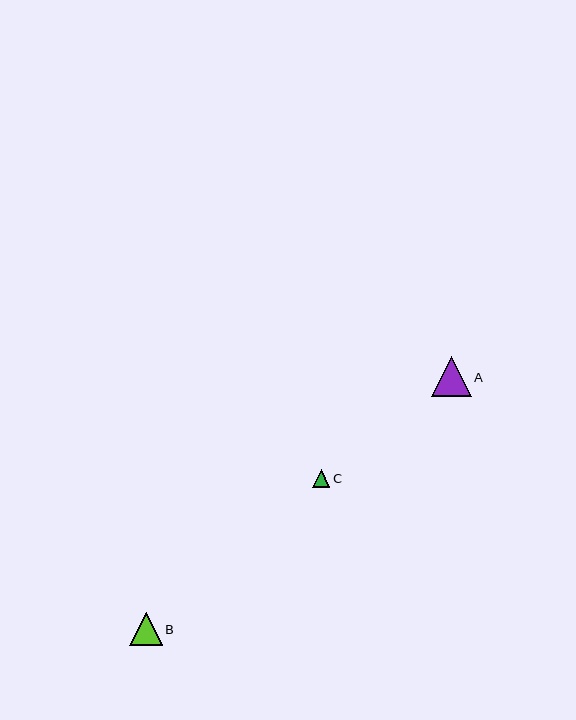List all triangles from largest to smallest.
From largest to smallest: A, B, C.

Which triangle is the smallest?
Triangle C is the smallest with a size of approximately 18 pixels.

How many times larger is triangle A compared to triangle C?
Triangle A is approximately 2.3 times the size of triangle C.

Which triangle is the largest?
Triangle A is the largest with a size of approximately 40 pixels.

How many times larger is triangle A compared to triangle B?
Triangle A is approximately 1.2 times the size of triangle B.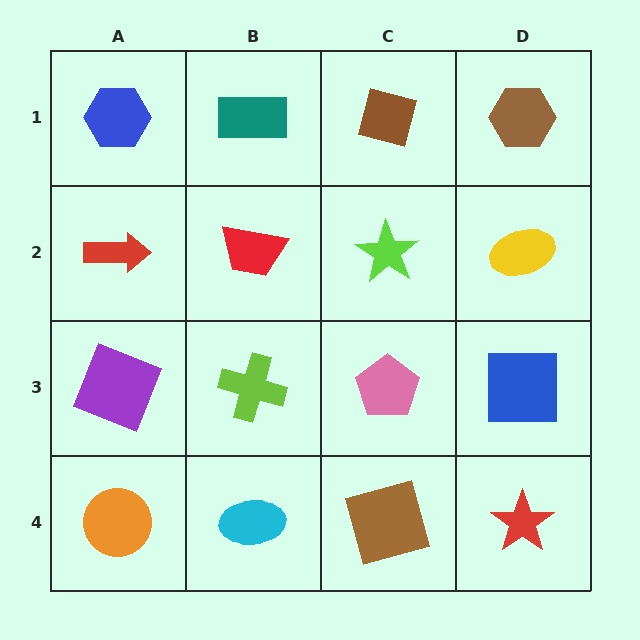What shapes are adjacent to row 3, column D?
A yellow ellipse (row 2, column D), a red star (row 4, column D), a pink pentagon (row 3, column C).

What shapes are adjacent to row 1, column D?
A yellow ellipse (row 2, column D), a brown diamond (row 1, column C).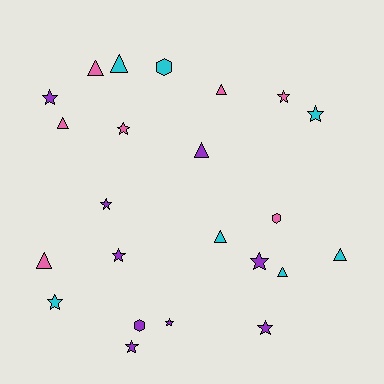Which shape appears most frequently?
Star, with 11 objects.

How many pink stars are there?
There are 2 pink stars.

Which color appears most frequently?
Purple, with 9 objects.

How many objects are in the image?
There are 23 objects.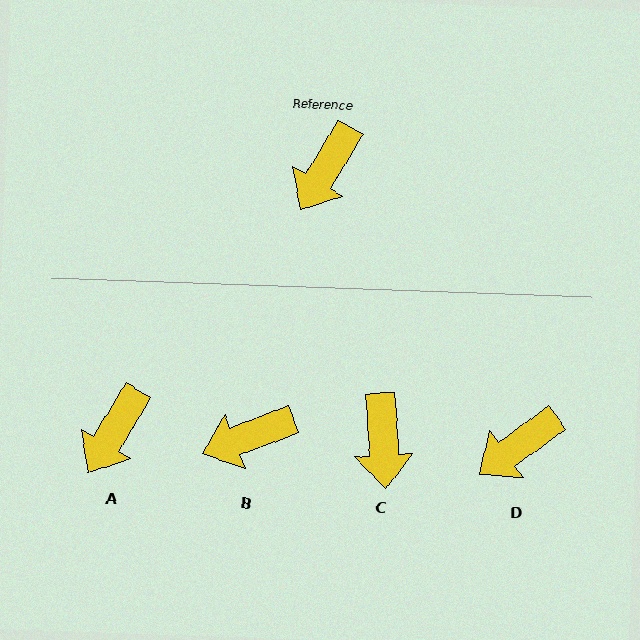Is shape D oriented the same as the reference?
No, it is off by about 23 degrees.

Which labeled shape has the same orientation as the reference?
A.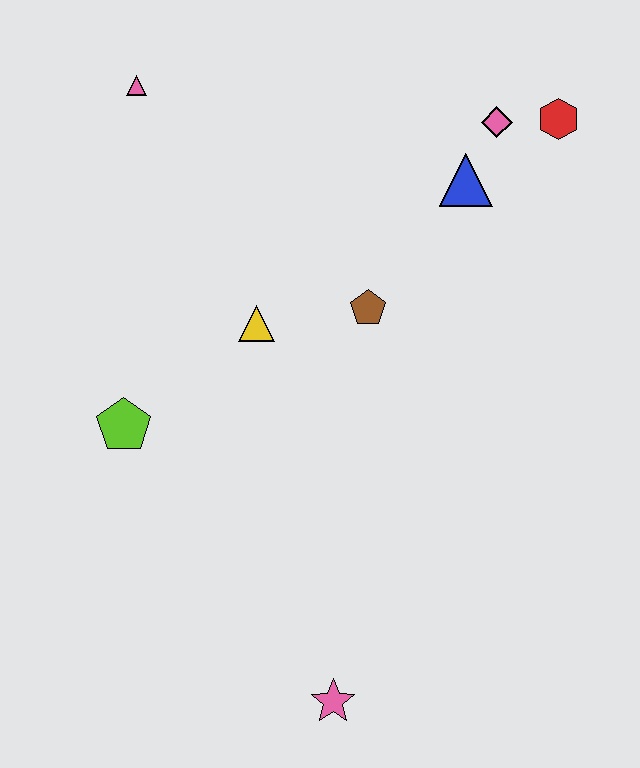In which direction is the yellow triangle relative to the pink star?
The yellow triangle is above the pink star.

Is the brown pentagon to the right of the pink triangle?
Yes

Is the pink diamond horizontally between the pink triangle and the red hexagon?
Yes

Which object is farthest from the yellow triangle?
The pink star is farthest from the yellow triangle.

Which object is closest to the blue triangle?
The pink diamond is closest to the blue triangle.